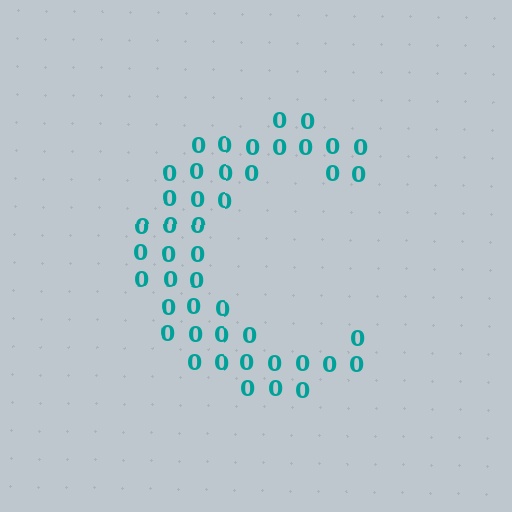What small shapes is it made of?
It is made of small digit 0's.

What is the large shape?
The large shape is the letter C.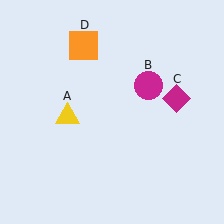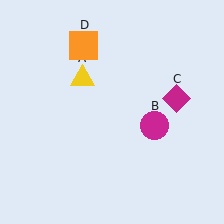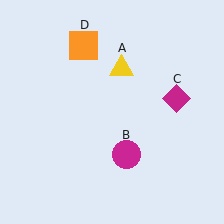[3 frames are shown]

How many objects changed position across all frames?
2 objects changed position: yellow triangle (object A), magenta circle (object B).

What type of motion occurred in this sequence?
The yellow triangle (object A), magenta circle (object B) rotated clockwise around the center of the scene.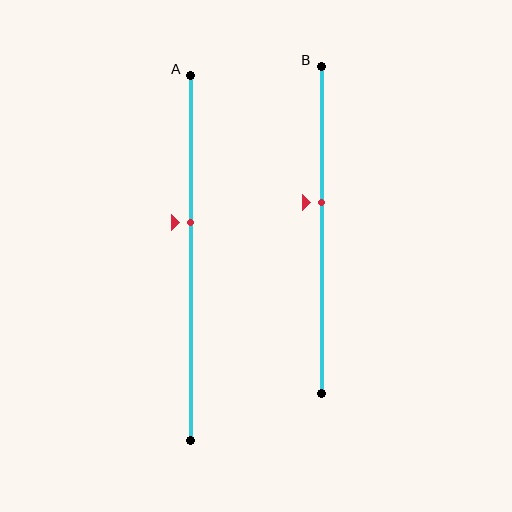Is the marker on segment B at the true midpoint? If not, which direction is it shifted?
No, the marker on segment B is shifted upward by about 8% of the segment length.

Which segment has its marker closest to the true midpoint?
Segment B has its marker closest to the true midpoint.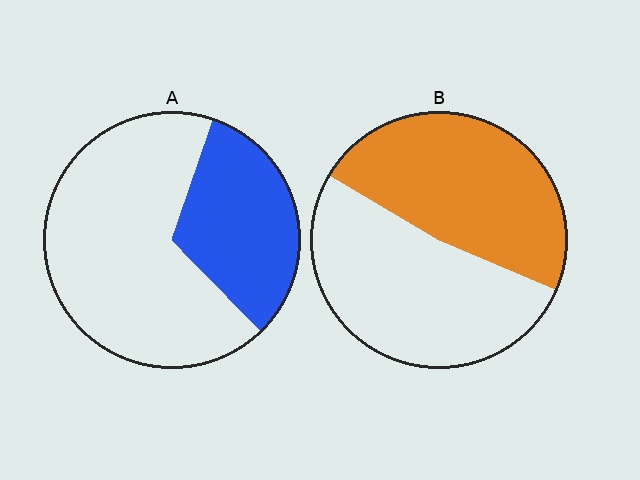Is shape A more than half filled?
No.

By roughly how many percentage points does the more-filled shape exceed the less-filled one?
By roughly 15 percentage points (B over A).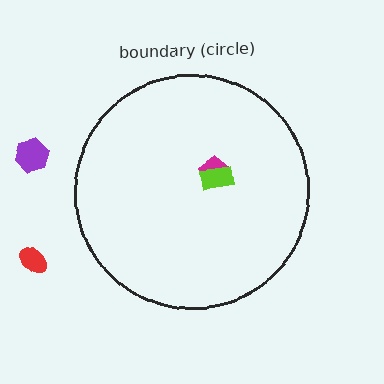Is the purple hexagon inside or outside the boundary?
Outside.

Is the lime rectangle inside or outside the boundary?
Inside.